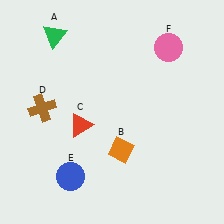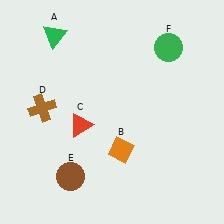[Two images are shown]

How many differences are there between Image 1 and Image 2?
There are 2 differences between the two images.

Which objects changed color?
E changed from blue to brown. F changed from pink to green.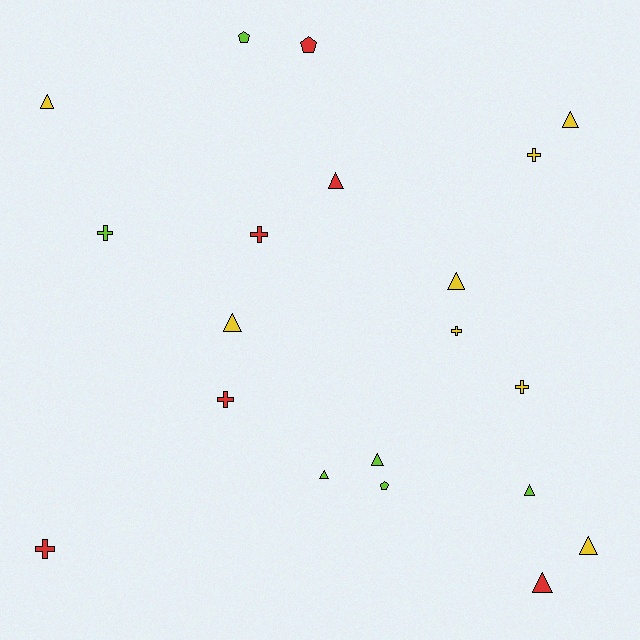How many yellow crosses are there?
There are 3 yellow crosses.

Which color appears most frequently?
Yellow, with 8 objects.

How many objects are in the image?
There are 20 objects.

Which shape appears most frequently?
Triangle, with 10 objects.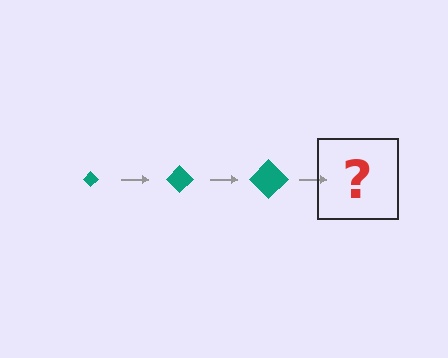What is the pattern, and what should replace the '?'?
The pattern is that the diamond gets progressively larger each step. The '?' should be a teal diamond, larger than the previous one.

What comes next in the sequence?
The next element should be a teal diamond, larger than the previous one.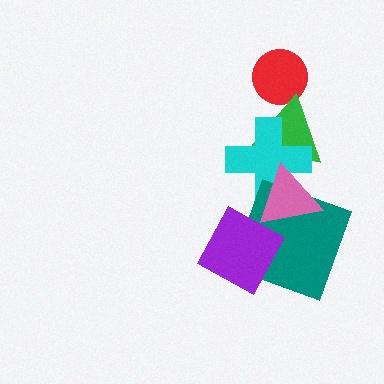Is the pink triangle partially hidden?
Yes, it is partially covered by another shape.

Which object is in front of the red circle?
The green triangle is in front of the red circle.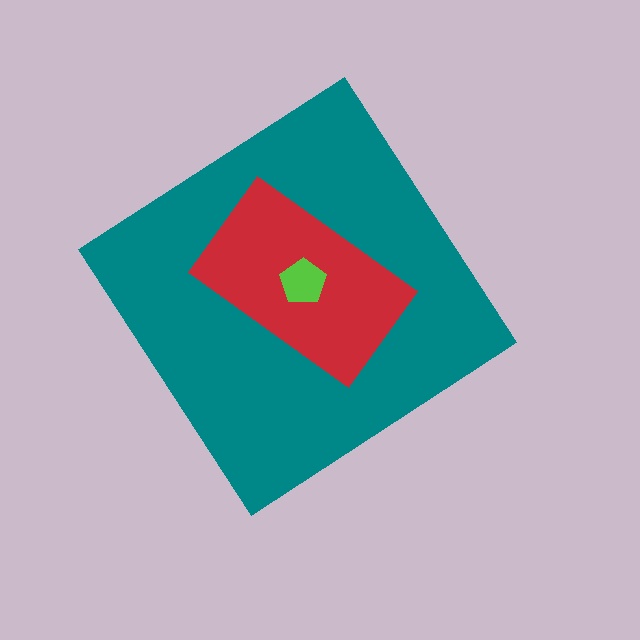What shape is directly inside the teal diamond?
The red rectangle.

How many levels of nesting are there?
3.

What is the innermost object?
The lime pentagon.